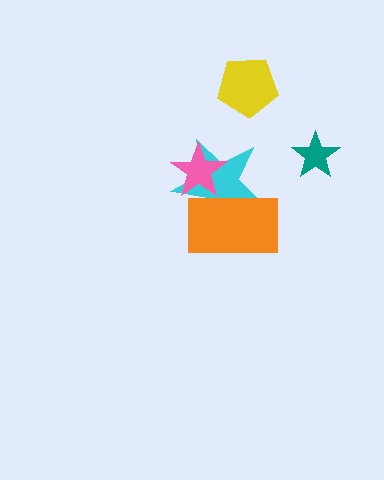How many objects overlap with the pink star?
2 objects overlap with the pink star.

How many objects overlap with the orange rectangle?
2 objects overlap with the orange rectangle.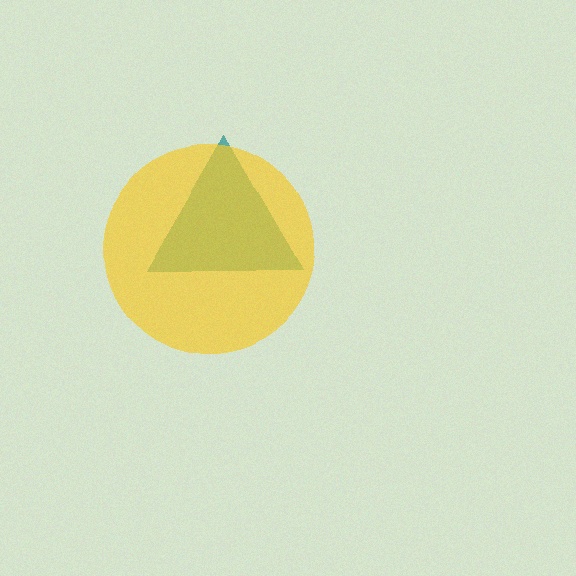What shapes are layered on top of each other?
The layered shapes are: a teal triangle, a yellow circle.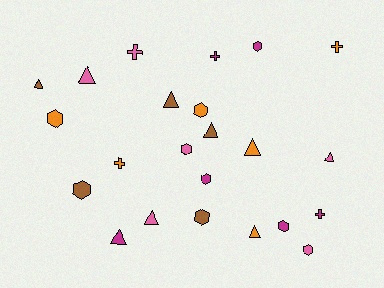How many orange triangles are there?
There are 2 orange triangles.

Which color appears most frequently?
Pink, with 6 objects.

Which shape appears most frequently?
Hexagon, with 9 objects.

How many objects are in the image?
There are 23 objects.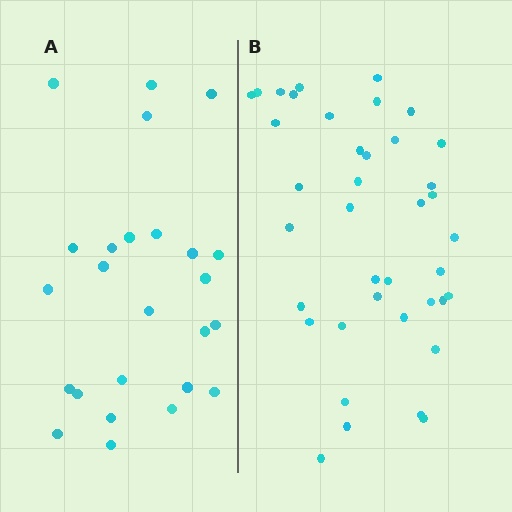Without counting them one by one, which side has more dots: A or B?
Region B (the right region) has more dots.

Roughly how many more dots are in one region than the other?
Region B has approximately 15 more dots than region A.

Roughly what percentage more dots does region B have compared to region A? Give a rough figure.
About 55% more.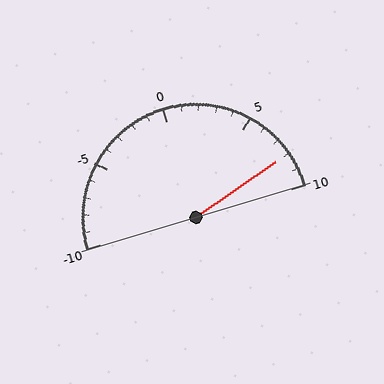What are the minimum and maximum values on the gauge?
The gauge ranges from -10 to 10.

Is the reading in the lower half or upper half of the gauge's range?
The reading is in the upper half of the range (-10 to 10).